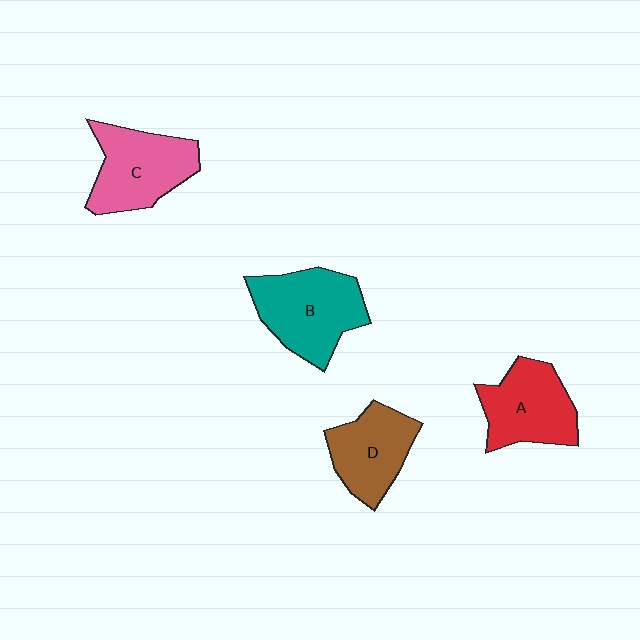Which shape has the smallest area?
Shape D (brown).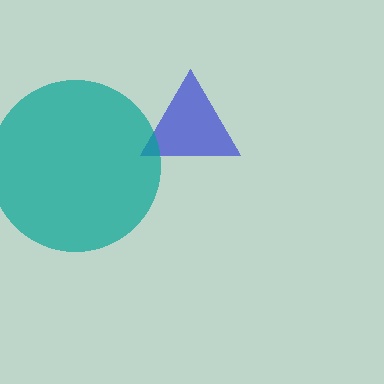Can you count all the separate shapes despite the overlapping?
Yes, there are 2 separate shapes.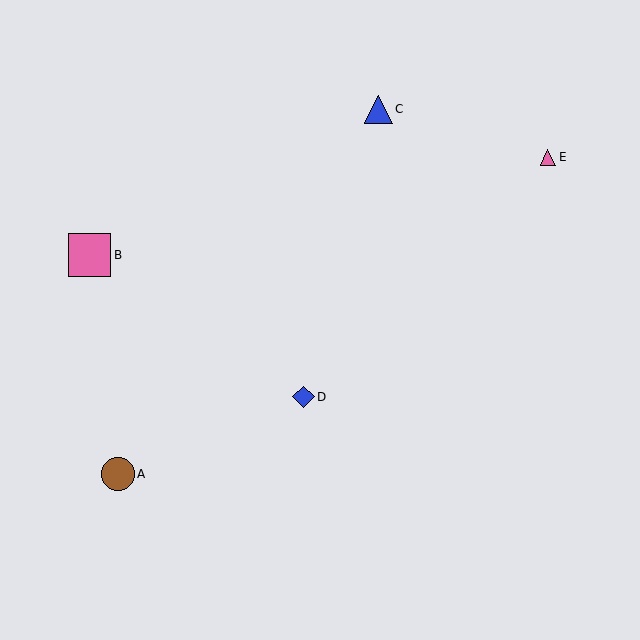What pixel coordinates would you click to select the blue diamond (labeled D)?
Click at (304, 397) to select the blue diamond D.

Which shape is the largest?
The pink square (labeled B) is the largest.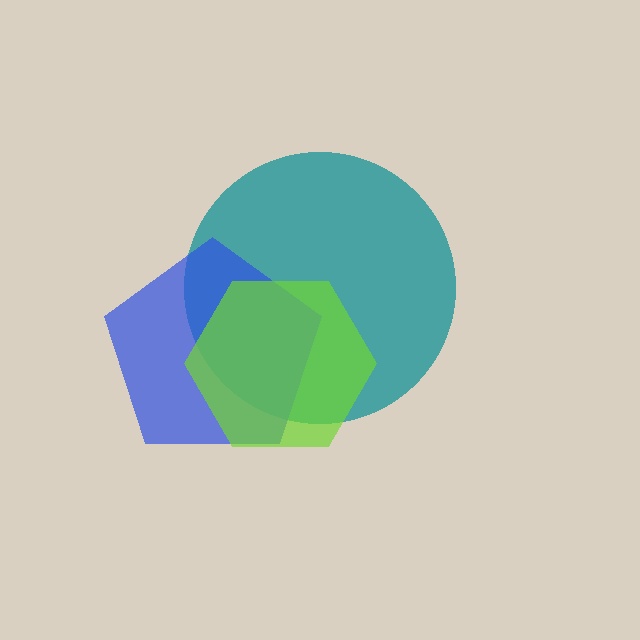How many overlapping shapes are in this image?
There are 3 overlapping shapes in the image.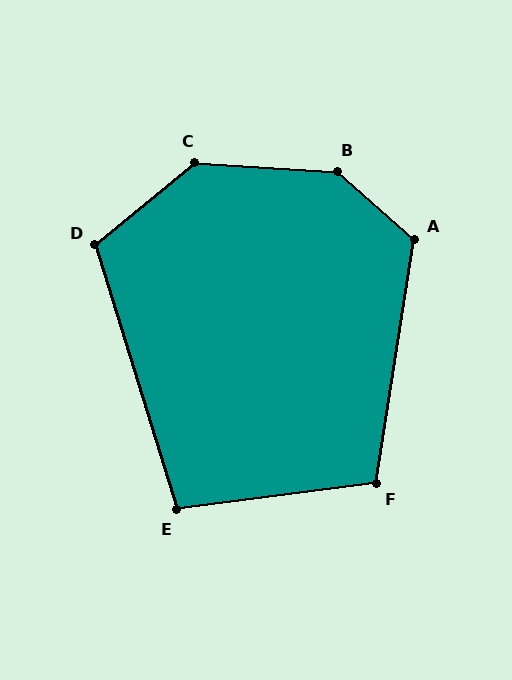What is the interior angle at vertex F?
Approximately 106 degrees (obtuse).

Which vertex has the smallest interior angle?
E, at approximately 100 degrees.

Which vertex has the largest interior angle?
B, at approximately 142 degrees.